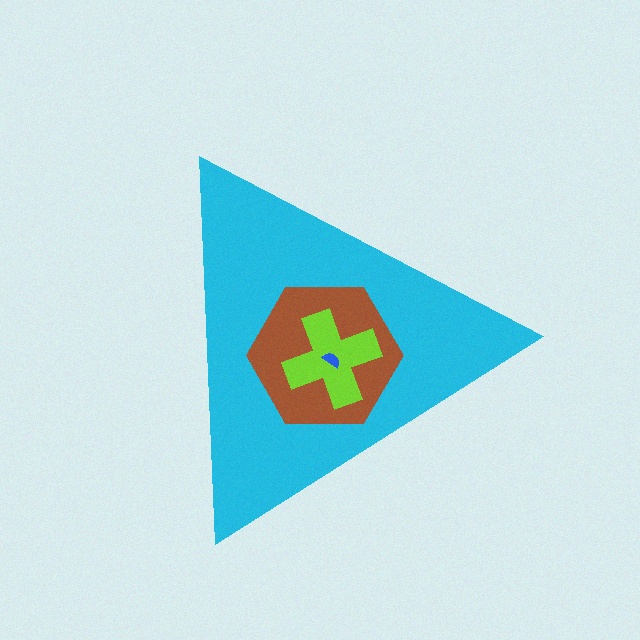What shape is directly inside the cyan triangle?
The brown hexagon.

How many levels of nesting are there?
4.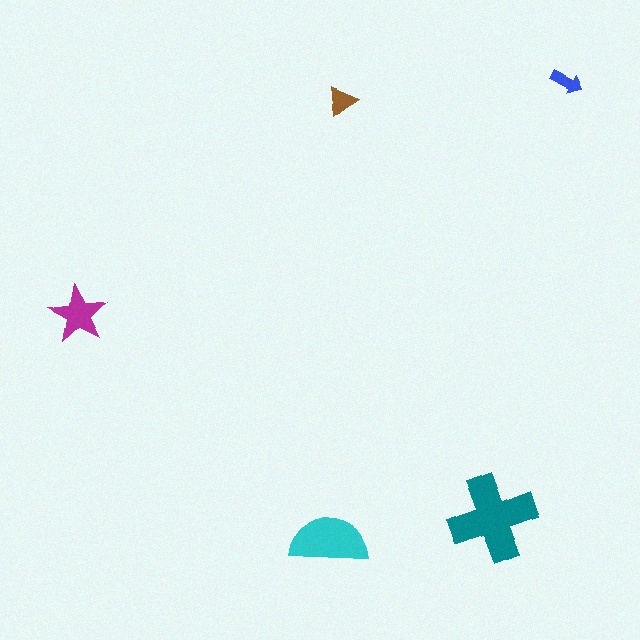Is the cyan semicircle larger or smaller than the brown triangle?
Larger.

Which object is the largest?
The teal cross.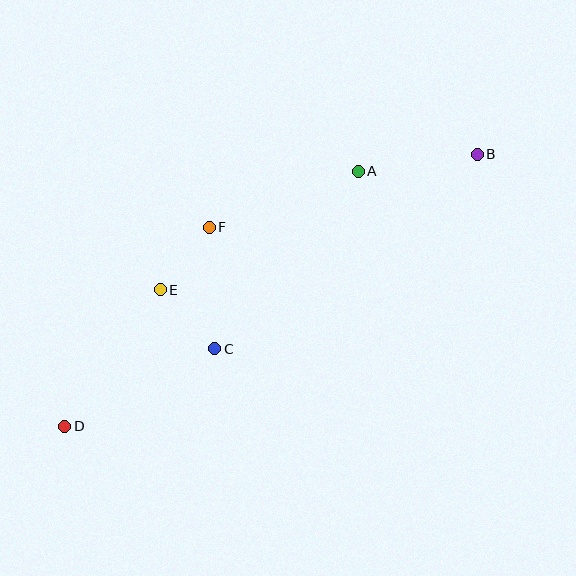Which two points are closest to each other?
Points E and F are closest to each other.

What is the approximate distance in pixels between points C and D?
The distance between C and D is approximately 169 pixels.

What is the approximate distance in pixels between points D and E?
The distance between D and E is approximately 166 pixels.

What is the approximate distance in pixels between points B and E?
The distance between B and E is approximately 345 pixels.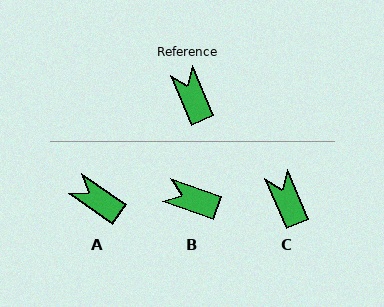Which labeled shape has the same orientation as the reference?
C.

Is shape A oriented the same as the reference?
No, it is off by about 33 degrees.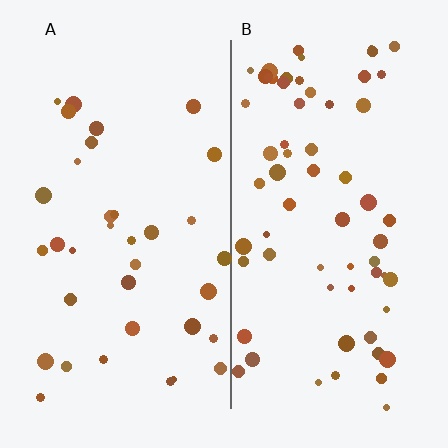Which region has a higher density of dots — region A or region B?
B (the right).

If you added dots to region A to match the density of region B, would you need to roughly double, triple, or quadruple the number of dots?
Approximately double.